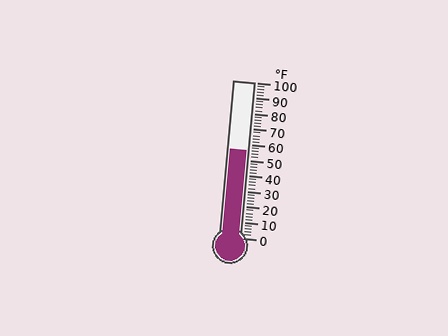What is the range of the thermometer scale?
The thermometer scale ranges from 0°F to 100°F.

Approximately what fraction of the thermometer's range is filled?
The thermometer is filled to approximately 55% of its range.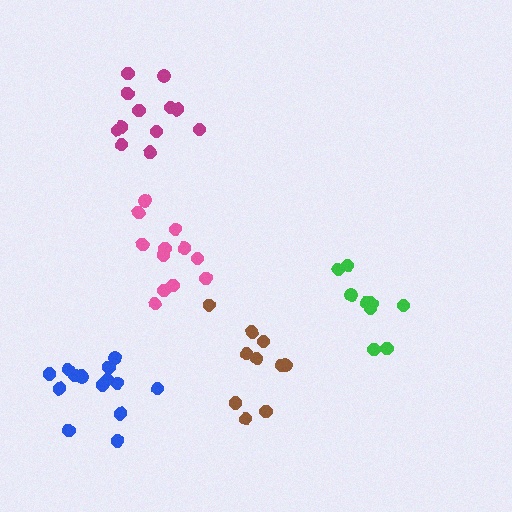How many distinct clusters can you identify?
There are 5 distinct clusters.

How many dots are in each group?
Group 1: 10 dots, Group 2: 15 dots, Group 3: 10 dots, Group 4: 12 dots, Group 5: 12 dots (59 total).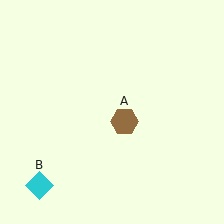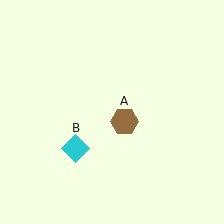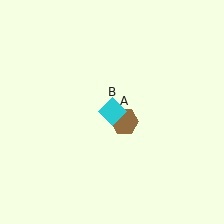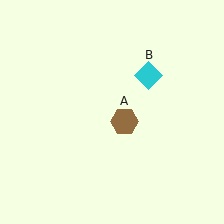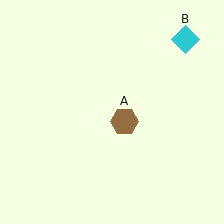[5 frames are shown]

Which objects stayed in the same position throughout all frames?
Brown hexagon (object A) remained stationary.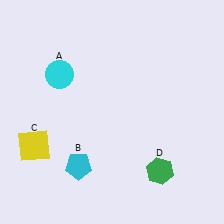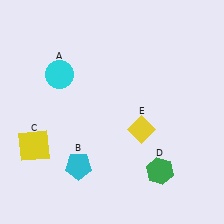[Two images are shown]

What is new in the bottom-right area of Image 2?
A yellow diamond (E) was added in the bottom-right area of Image 2.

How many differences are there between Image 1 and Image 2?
There is 1 difference between the two images.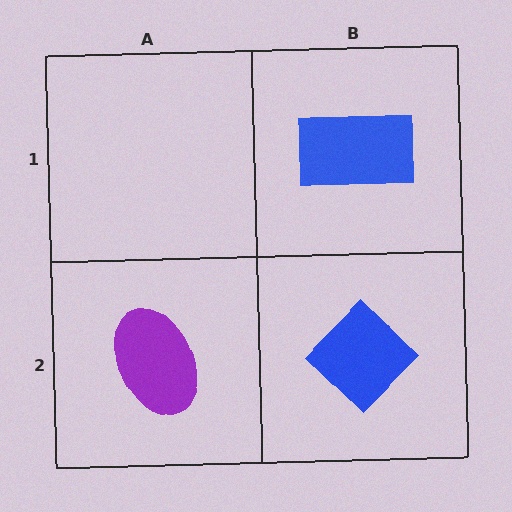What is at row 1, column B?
A blue rectangle.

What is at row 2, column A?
A purple ellipse.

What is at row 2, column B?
A blue diamond.